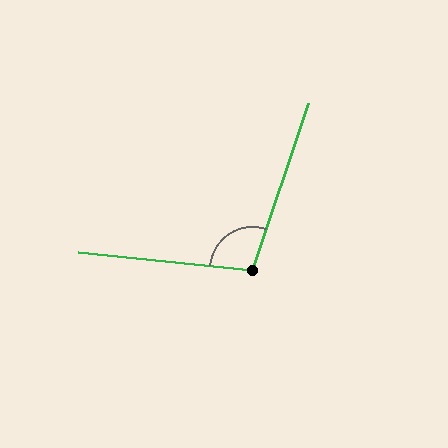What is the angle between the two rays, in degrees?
Approximately 103 degrees.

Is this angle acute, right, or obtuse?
It is obtuse.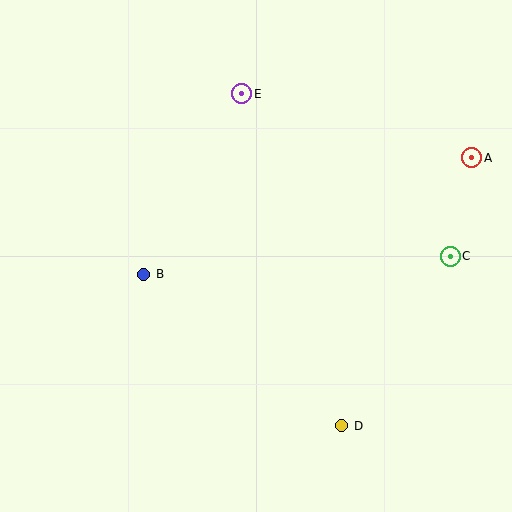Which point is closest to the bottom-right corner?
Point D is closest to the bottom-right corner.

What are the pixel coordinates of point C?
Point C is at (450, 256).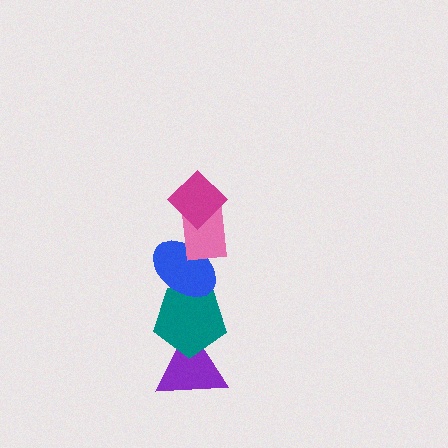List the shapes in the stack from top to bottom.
From top to bottom: the magenta diamond, the pink rectangle, the blue ellipse, the teal pentagon, the purple triangle.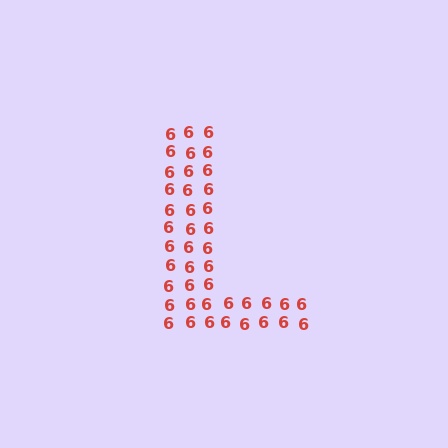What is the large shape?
The large shape is the letter L.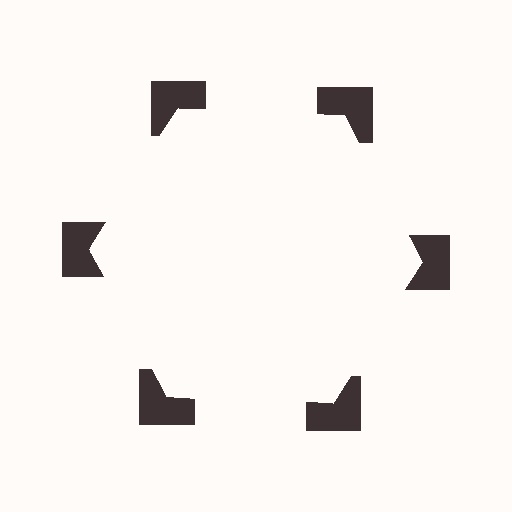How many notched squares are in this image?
There are 6 — one at each vertex of the illusory hexagon.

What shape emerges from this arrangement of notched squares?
An illusory hexagon — its edges are inferred from the aligned wedge cuts in the notched squares, not physically drawn.